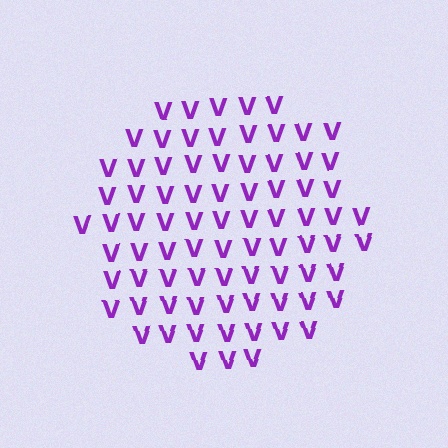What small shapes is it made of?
It is made of small letter V's.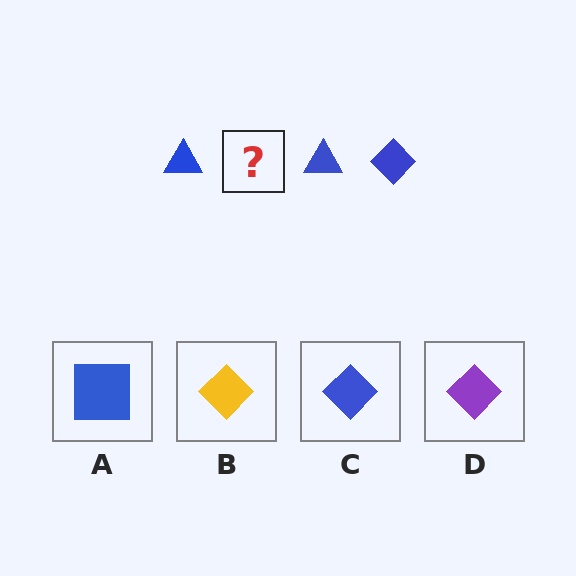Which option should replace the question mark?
Option C.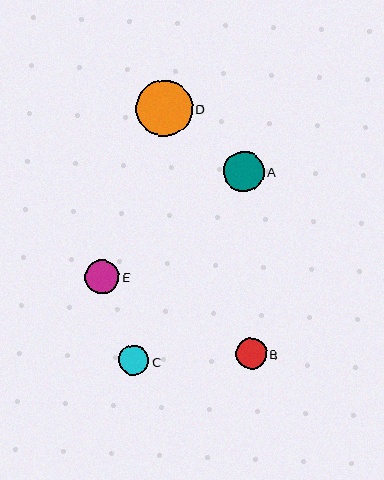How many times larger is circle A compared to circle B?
Circle A is approximately 1.3 times the size of circle B.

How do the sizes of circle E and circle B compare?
Circle E and circle B are approximately the same size.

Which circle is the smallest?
Circle C is the smallest with a size of approximately 30 pixels.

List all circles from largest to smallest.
From largest to smallest: D, A, E, B, C.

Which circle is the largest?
Circle D is the largest with a size of approximately 57 pixels.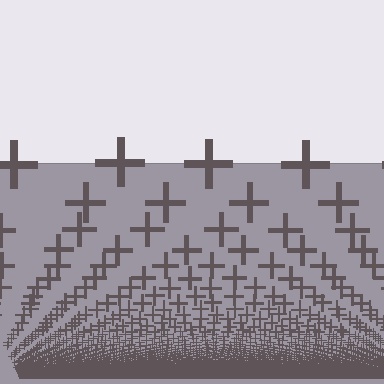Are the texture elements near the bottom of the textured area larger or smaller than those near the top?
Smaller. The gradient is inverted — elements near the bottom are smaller and denser.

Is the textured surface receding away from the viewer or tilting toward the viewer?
The surface appears to tilt toward the viewer. Texture elements get larger and sparser toward the top.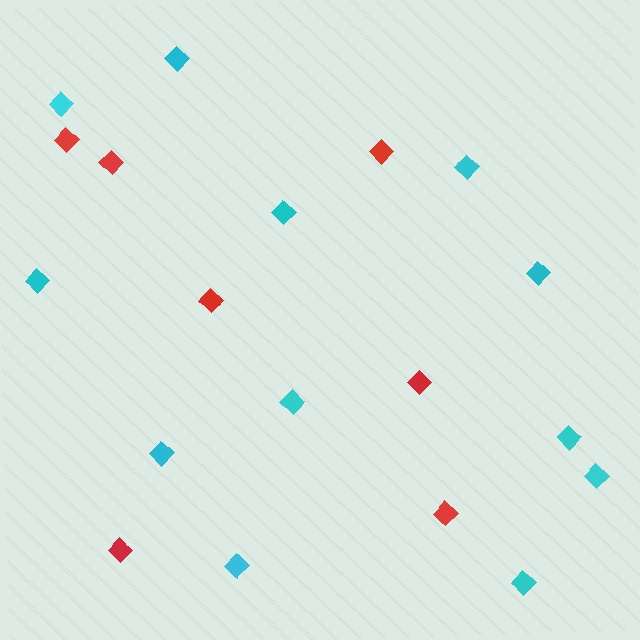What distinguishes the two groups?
There are 2 groups: one group of red diamonds (7) and one group of cyan diamonds (12).